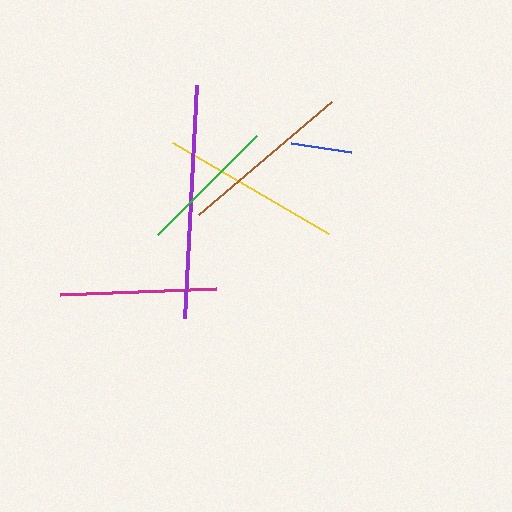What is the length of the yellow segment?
The yellow segment is approximately 180 pixels long.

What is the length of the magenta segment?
The magenta segment is approximately 157 pixels long.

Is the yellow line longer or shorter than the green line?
The yellow line is longer than the green line.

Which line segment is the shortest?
The blue line is the shortest at approximately 61 pixels.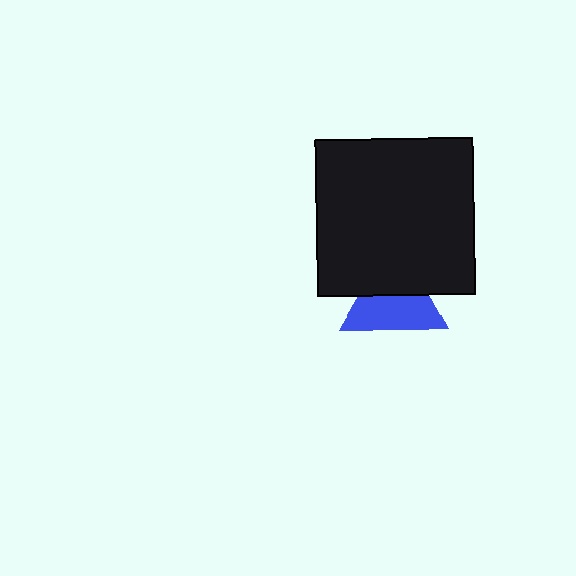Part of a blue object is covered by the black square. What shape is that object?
It is a triangle.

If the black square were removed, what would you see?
You would see the complete blue triangle.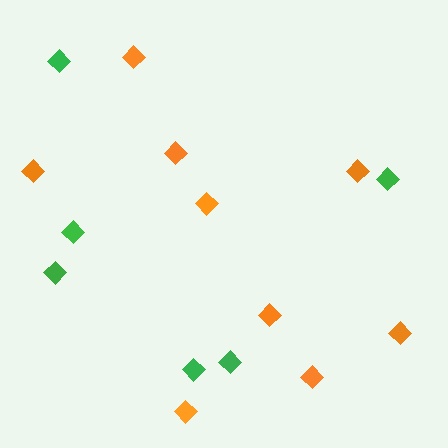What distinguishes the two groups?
There are 2 groups: one group of green diamonds (6) and one group of orange diamonds (9).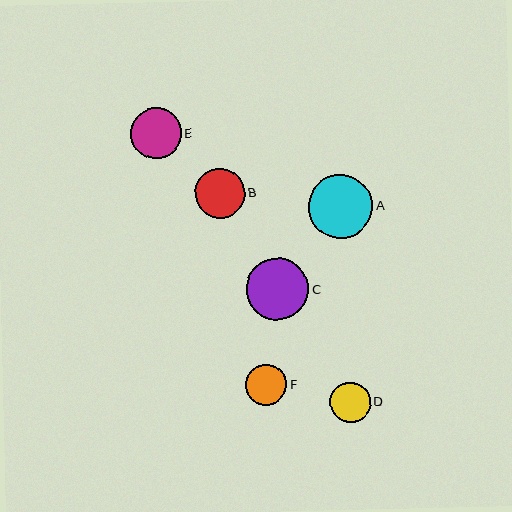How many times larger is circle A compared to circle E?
Circle A is approximately 1.2 times the size of circle E.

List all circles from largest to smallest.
From largest to smallest: A, C, E, B, F, D.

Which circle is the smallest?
Circle D is the smallest with a size of approximately 41 pixels.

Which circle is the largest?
Circle A is the largest with a size of approximately 64 pixels.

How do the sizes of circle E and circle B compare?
Circle E and circle B are approximately the same size.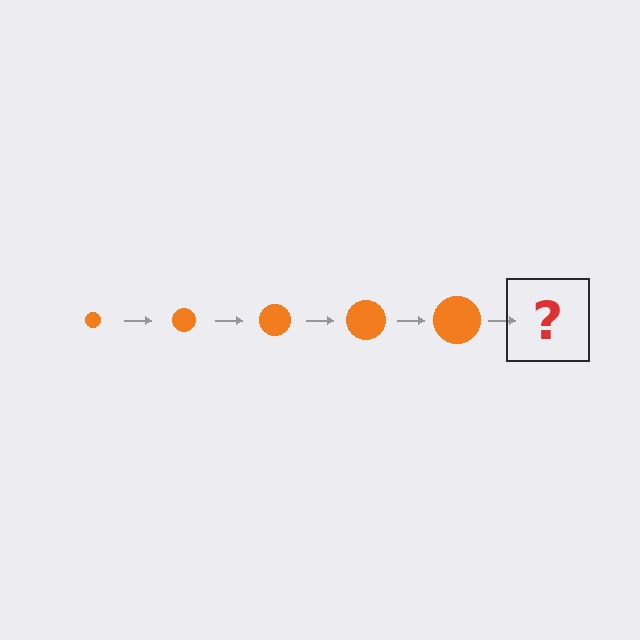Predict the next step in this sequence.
The next step is an orange circle, larger than the previous one.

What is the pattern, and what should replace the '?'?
The pattern is that the circle gets progressively larger each step. The '?' should be an orange circle, larger than the previous one.